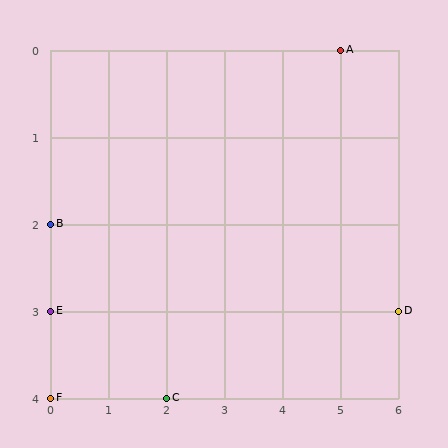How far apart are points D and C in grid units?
Points D and C are 4 columns and 1 row apart (about 4.1 grid units diagonally).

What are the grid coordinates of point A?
Point A is at grid coordinates (5, 0).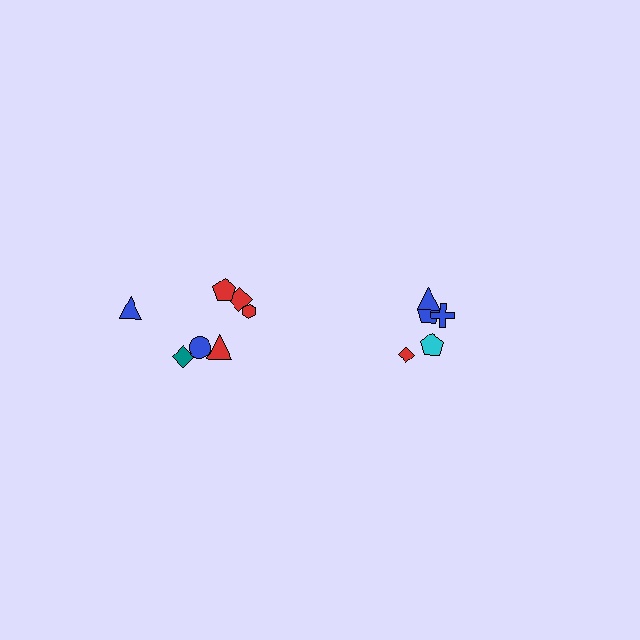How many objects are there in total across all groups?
There are 13 objects.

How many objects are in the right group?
There are 5 objects.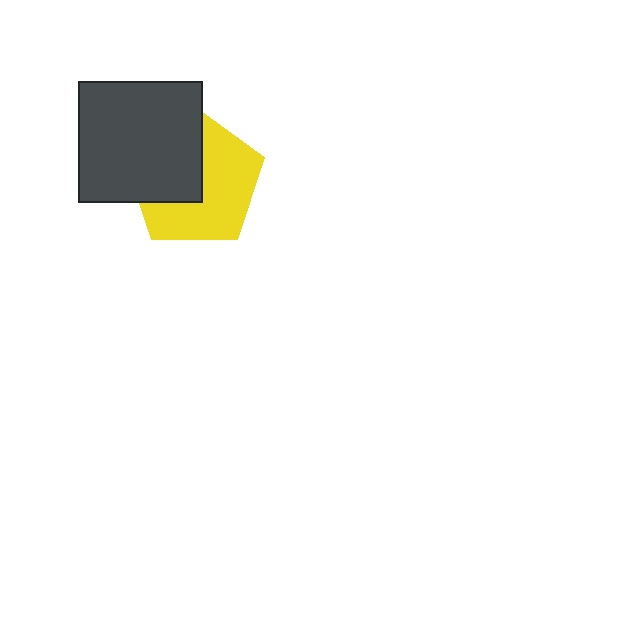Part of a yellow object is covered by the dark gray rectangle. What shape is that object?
It is a pentagon.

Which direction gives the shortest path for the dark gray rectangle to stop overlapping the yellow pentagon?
Moving left gives the shortest separation.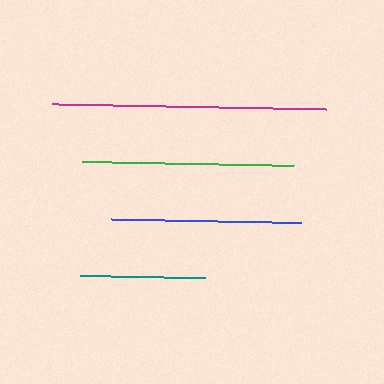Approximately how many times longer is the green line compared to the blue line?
The green line is approximately 1.1 times the length of the blue line.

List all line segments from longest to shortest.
From longest to shortest: magenta, green, blue, teal.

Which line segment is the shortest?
The teal line is the shortest at approximately 125 pixels.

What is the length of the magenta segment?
The magenta segment is approximately 274 pixels long.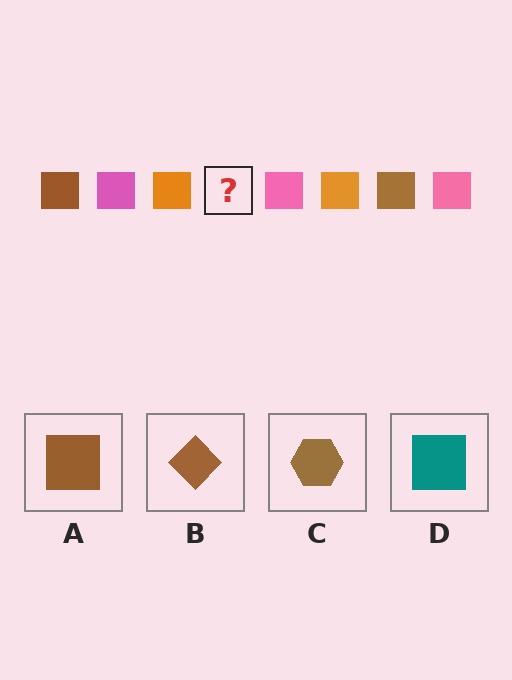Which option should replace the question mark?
Option A.